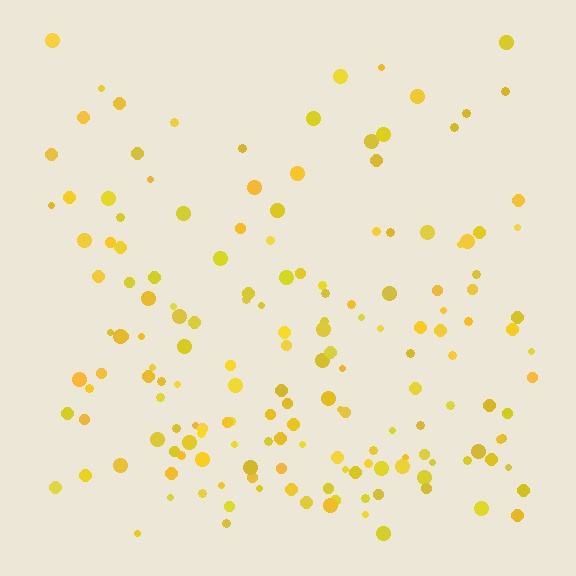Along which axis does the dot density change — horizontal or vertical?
Vertical.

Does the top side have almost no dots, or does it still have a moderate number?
Still a moderate number, just noticeably fewer than the bottom.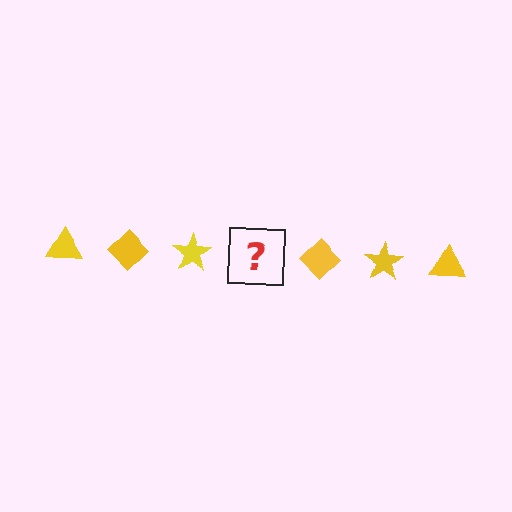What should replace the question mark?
The question mark should be replaced with a yellow triangle.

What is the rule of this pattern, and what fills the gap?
The rule is that the pattern cycles through triangle, diamond, star shapes in yellow. The gap should be filled with a yellow triangle.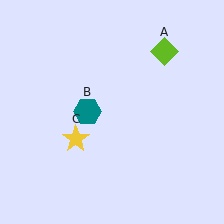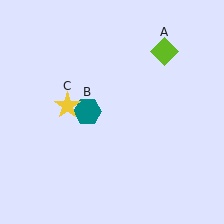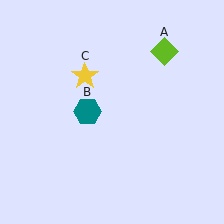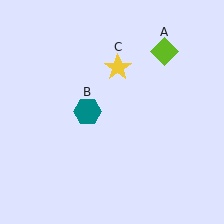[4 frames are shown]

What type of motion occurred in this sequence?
The yellow star (object C) rotated clockwise around the center of the scene.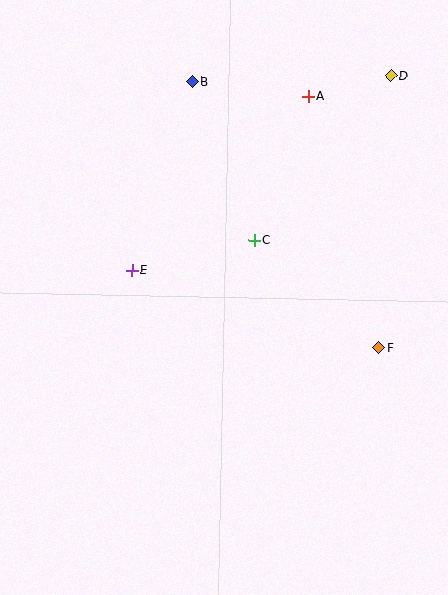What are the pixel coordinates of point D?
Point D is at (391, 76).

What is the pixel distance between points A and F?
The distance between A and F is 262 pixels.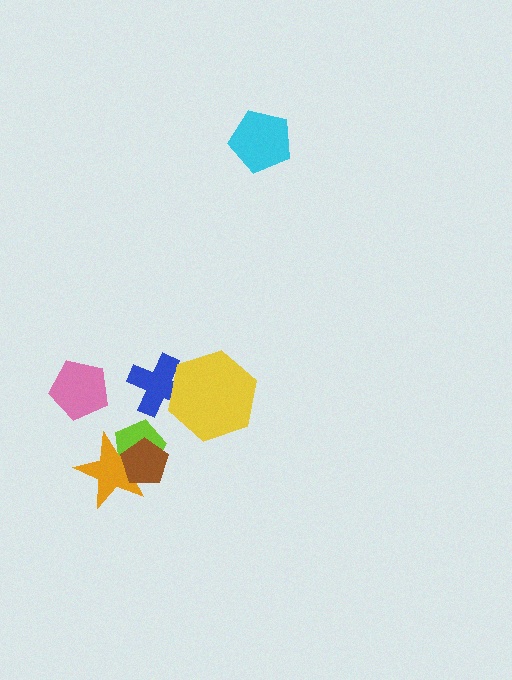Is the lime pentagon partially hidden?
Yes, it is partially covered by another shape.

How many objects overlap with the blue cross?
1 object overlaps with the blue cross.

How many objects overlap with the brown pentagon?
2 objects overlap with the brown pentagon.